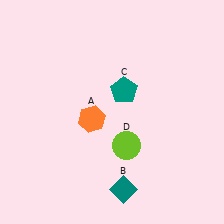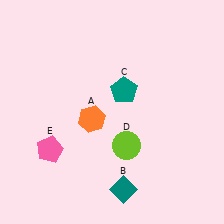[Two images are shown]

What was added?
A pink pentagon (E) was added in Image 2.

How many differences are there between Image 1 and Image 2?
There is 1 difference between the two images.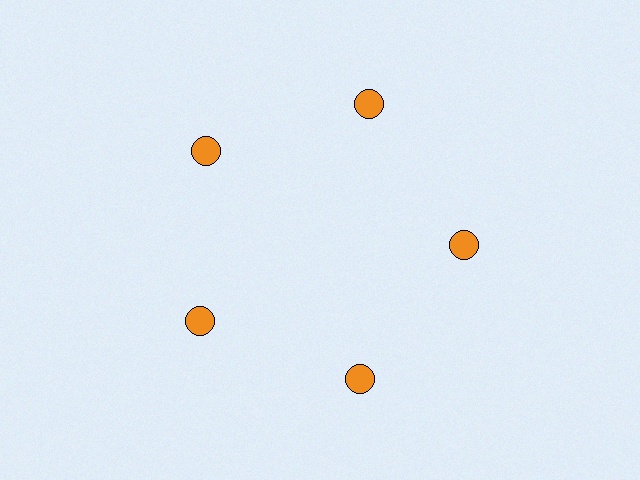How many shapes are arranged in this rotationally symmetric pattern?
There are 5 shapes, arranged in 5 groups of 1.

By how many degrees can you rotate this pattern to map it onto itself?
The pattern maps onto itself every 72 degrees of rotation.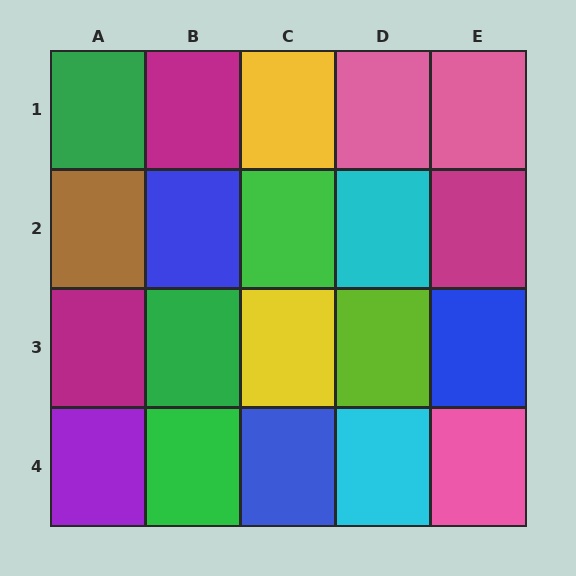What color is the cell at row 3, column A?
Magenta.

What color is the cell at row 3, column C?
Yellow.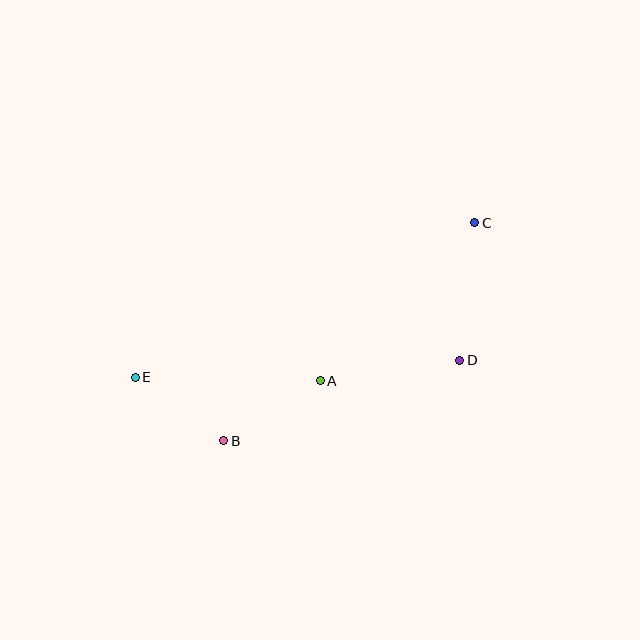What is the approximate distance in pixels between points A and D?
The distance between A and D is approximately 141 pixels.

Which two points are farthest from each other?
Points C and E are farthest from each other.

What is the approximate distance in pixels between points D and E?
The distance between D and E is approximately 325 pixels.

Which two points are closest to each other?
Points B and E are closest to each other.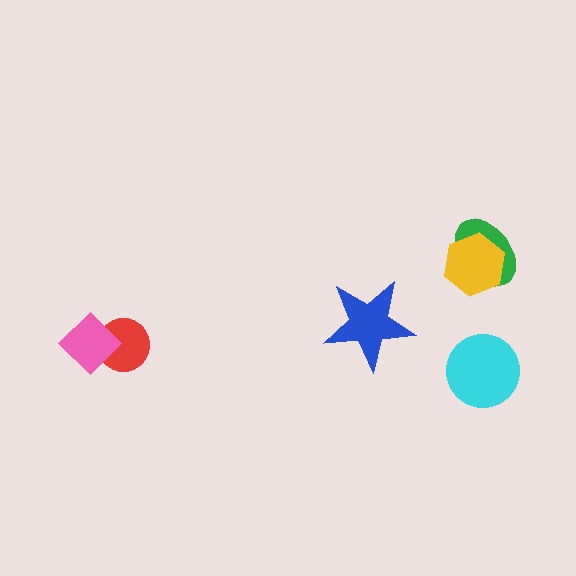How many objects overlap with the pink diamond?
1 object overlaps with the pink diamond.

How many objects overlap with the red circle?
1 object overlaps with the red circle.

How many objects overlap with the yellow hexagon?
1 object overlaps with the yellow hexagon.